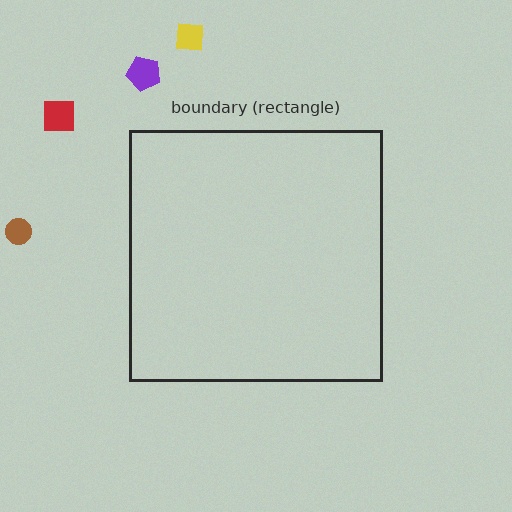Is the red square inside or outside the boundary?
Outside.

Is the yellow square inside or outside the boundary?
Outside.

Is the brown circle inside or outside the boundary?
Outside.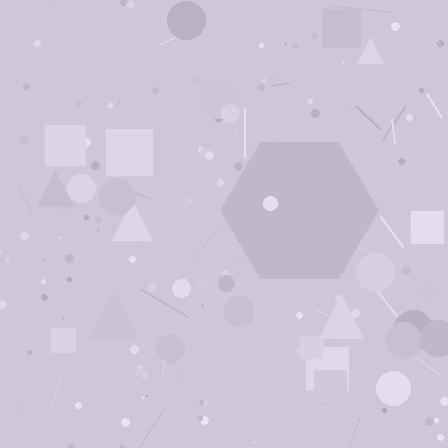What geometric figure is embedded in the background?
A hexagon is embedded in the background.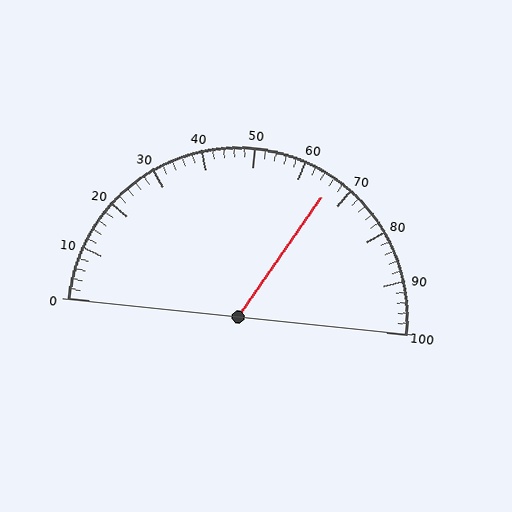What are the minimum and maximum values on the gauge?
The gauge ranges from 0 to 100.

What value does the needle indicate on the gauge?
The needle indicates approximately 66.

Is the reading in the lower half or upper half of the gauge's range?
The reading is in the upper half of the range (0 to 100).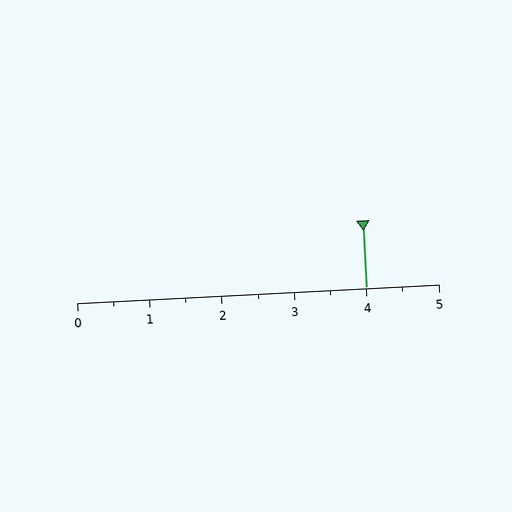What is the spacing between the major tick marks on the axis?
The major ticks are spaced 1 apart.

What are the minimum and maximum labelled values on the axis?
The axis runs from 0 to 5.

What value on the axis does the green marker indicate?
The marker indicates approximately 4.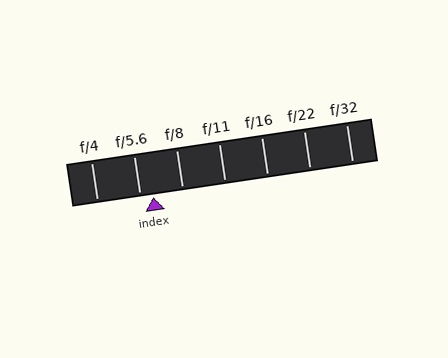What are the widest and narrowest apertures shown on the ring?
The widest aperture shown is f/4 and the narrowest is f/32.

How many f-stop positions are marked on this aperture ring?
There are 7 f-stop positions marked.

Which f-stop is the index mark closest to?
The index mark is closest to f/5.6.